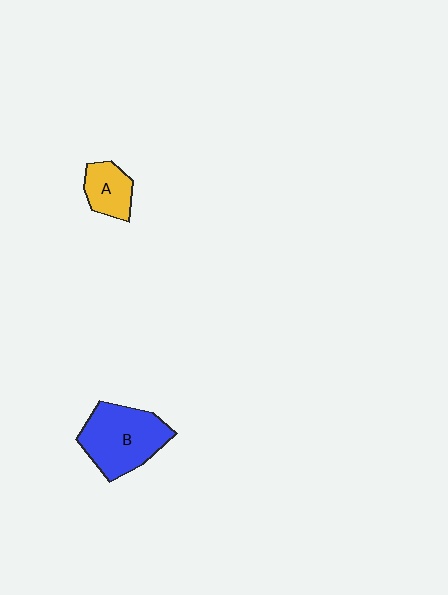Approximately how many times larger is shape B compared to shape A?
Approximately 2.1 times.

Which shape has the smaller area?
Shape A (yellow).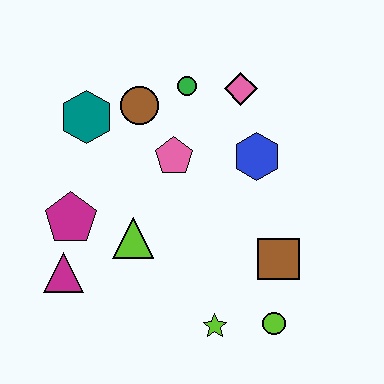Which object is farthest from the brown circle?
The lime circle is farthest from the brown circle.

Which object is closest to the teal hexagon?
The brown circle is closest to the teal hexagon.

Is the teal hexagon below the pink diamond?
Yes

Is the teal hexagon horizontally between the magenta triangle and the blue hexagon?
Yes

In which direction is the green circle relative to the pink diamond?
The green circle is to the left of the pink diamond.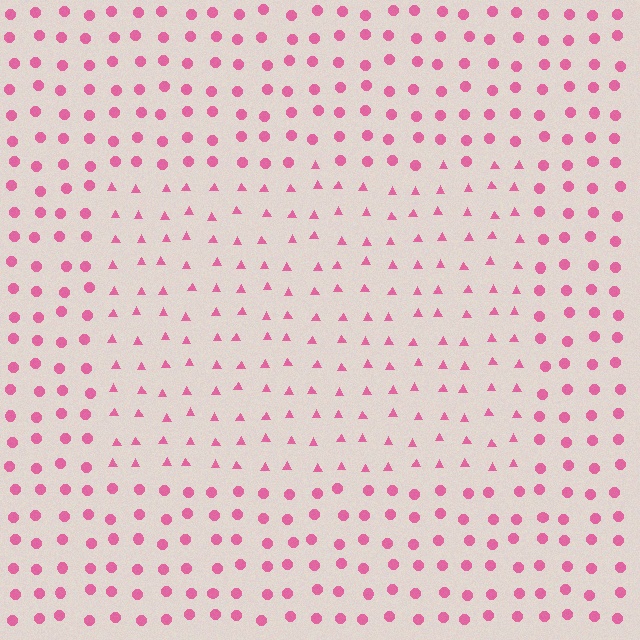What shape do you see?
I see a rectangle.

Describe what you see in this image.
The image is filled with small pink elements arranged in a uniform grid. A rectangle-shaped region contains triangles, while the surrounding area contains circles. The boundary is defined purely by the change in element shape.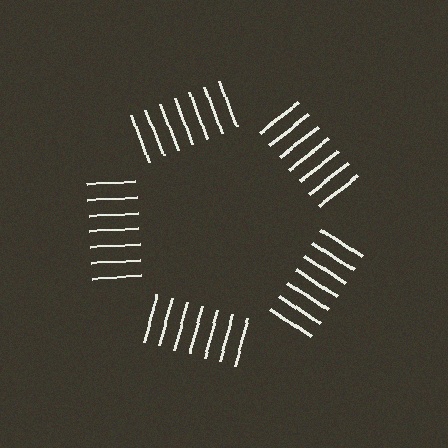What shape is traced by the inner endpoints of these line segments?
An illusory pentagon — the line segments terminate on its edges but no continuous stroke is drawn.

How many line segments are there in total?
35 — 7 along each of the 5 edges.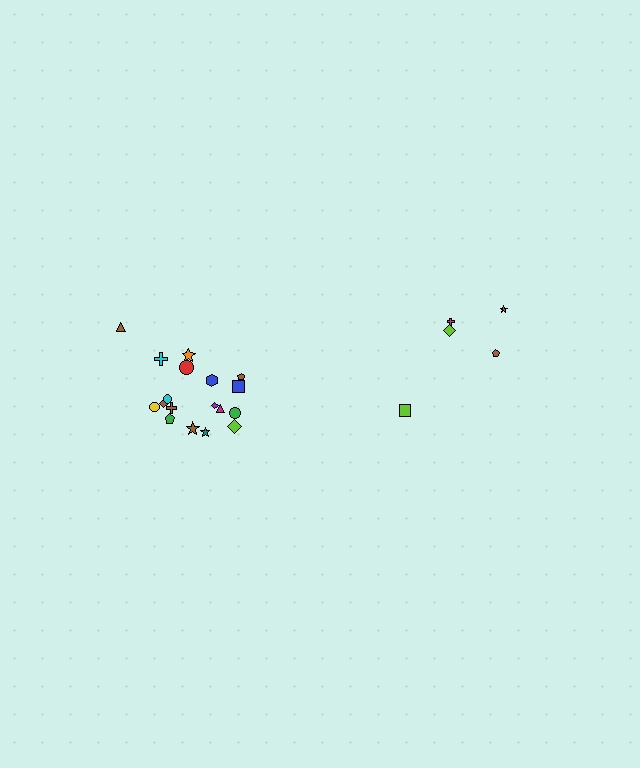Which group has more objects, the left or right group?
The left group.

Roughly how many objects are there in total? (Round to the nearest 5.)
Roughly 25 objects in total.